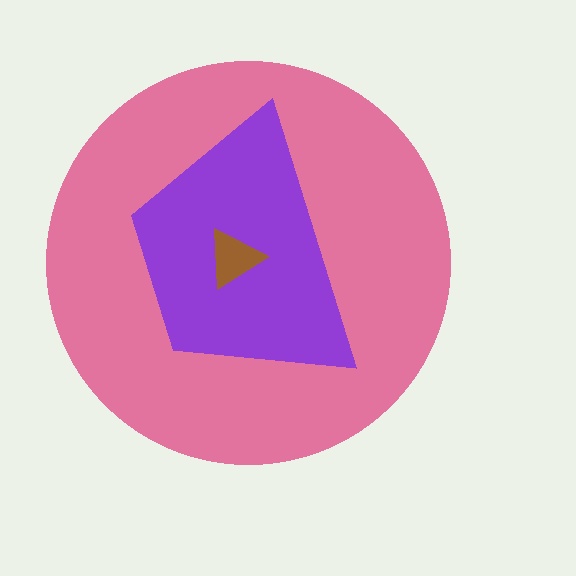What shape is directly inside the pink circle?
The purple trapezoid.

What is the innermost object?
The brown triangle.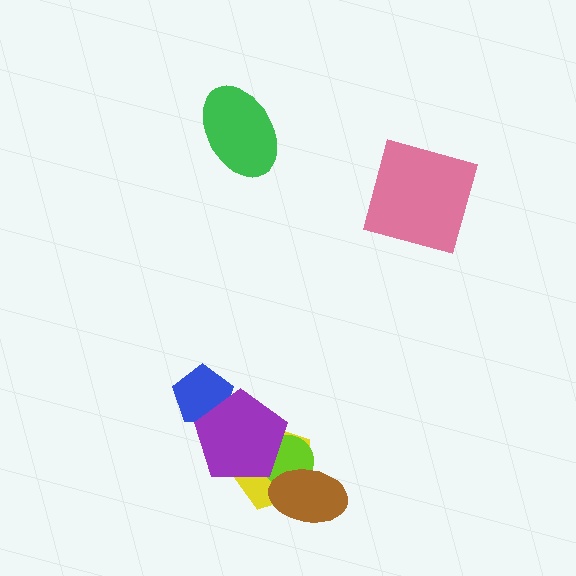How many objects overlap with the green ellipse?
0 objects overlap with the green ellipse.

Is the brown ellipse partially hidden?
No, no other shape covers it.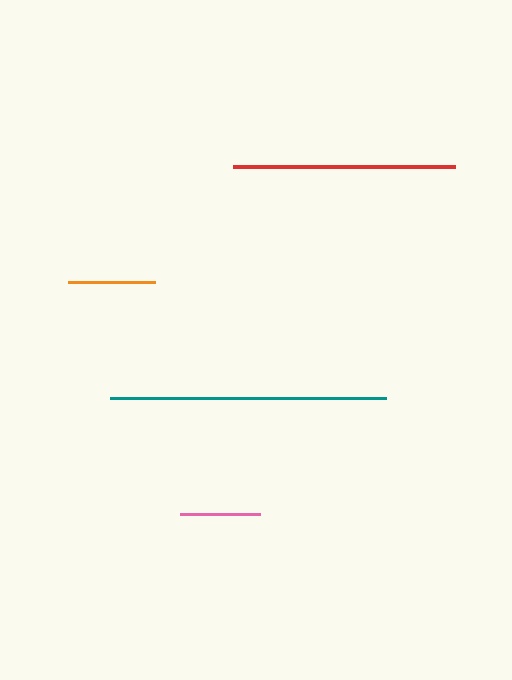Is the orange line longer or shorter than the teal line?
The teal line is longer than the orange line.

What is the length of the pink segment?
The pink segment is approximately 80 pixels long.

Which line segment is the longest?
The teal line is the longest at approximately 276 pixels.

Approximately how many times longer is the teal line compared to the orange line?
The teal line is approximately 3.2 times the length of the orange line.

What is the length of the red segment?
The red segment is approximately 223 pixels long.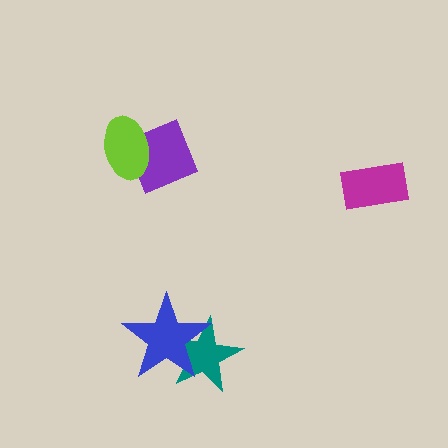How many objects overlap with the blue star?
1 object overlaps with the blue star.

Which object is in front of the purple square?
The lime ellipse is in front of the purple square.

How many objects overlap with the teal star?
1 object overlaps with the teal star.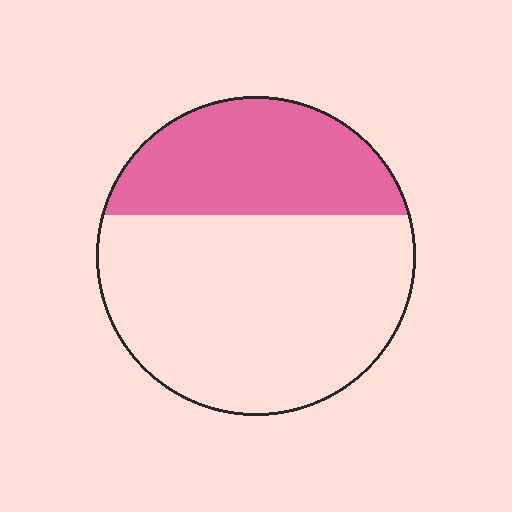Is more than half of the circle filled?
No.